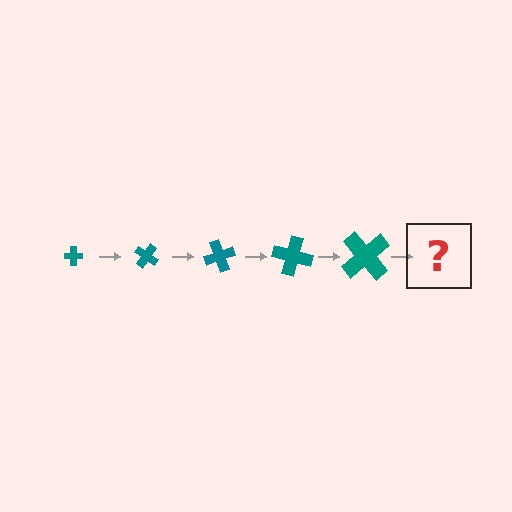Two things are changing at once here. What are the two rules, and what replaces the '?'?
The two rules are that the cross grows larger each step and it rotates 35 degrees each step. The '?' should be a cross, larger than the previous one and rotated 175 degrees from the start.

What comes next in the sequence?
The next element should be a cross, larger than the previous one and rotated 175 degrees from the start.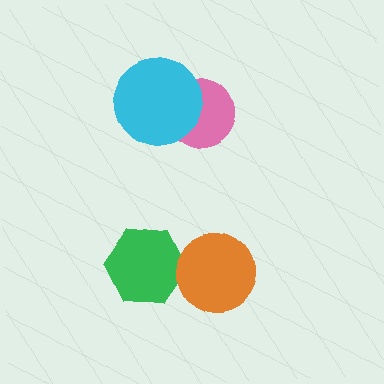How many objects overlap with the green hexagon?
1 object overlaps with the green hexagon.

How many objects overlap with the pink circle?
1 object overlaps with the pink circle.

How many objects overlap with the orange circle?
1 object overlaps with the orange circle.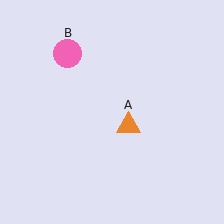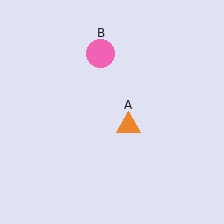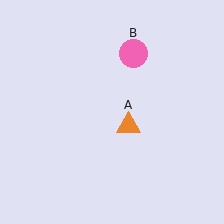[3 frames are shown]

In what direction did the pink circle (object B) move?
The pink circle (object B) moved right.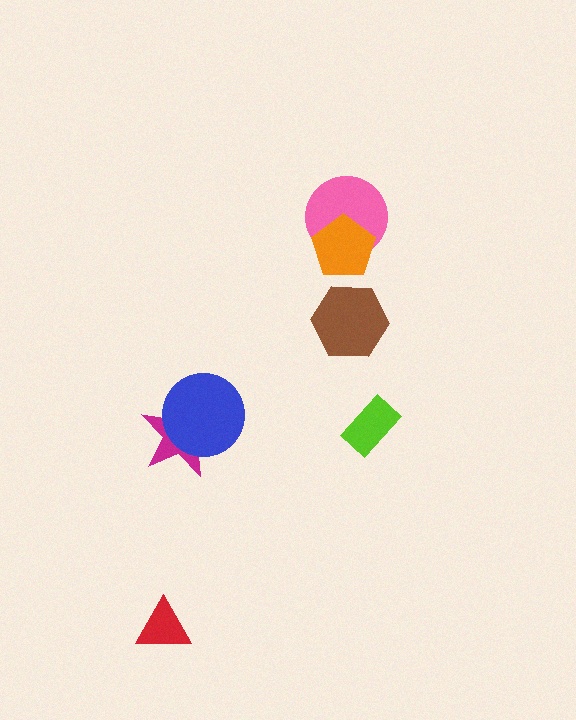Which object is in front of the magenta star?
The blue circle is in front of the magenta star.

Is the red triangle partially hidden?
No, no other shape covers it.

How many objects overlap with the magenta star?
1 object overlaps with the magenta star.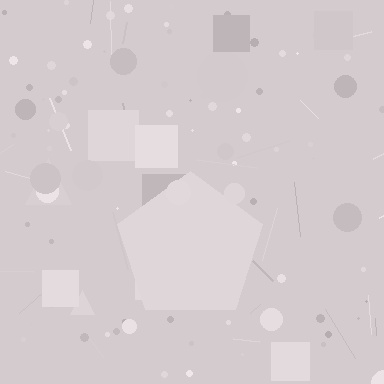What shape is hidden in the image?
A pentagon is hidden in the image.